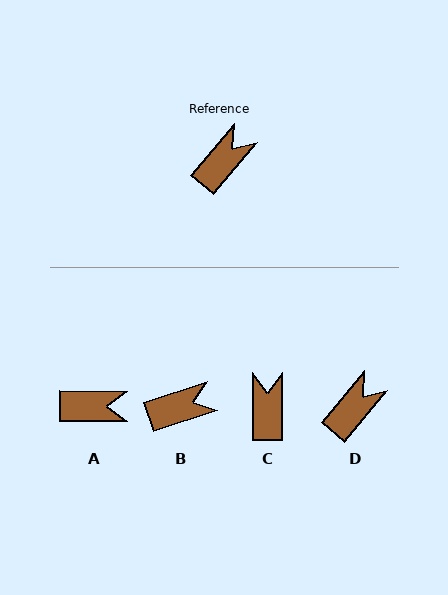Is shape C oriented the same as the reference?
No, it is off by about 40 degrees.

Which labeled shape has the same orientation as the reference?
D.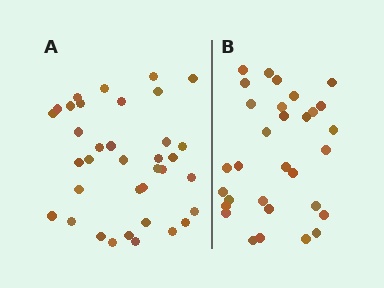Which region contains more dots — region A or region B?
Region A (the left region) has more dots.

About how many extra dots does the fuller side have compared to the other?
Region A has about 5 more dots than region B.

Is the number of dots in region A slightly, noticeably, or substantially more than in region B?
Region A has only slightly more — the two regions are fairly close. The ratio is roughly 1.2 to 1.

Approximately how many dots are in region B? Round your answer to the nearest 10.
About 30 dots. (The exact count is 31, which rounds to 30.)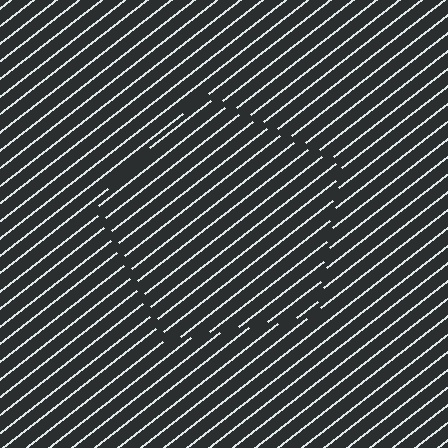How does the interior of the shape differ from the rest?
The interior of the shape contains the same grating, shifted by half a period — the contour is defined by the phase discontinuity where line-ends from the inner and outer gratings abut.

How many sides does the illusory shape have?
5 sides — the line-ends trace a pentagon.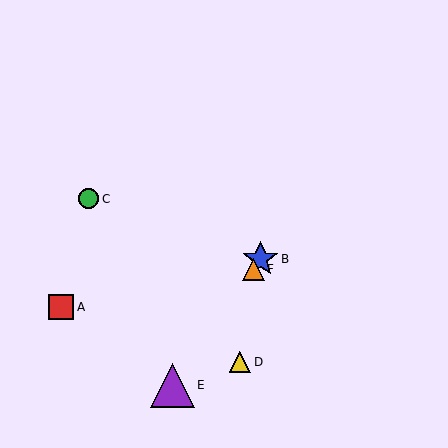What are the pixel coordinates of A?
Object A is at (61, 307).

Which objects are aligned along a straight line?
Objects B, E, F are aligned along a straight line.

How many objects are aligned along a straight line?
3 objects (B, E, F) are aligned along a straight line.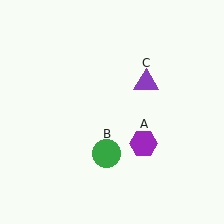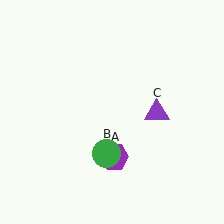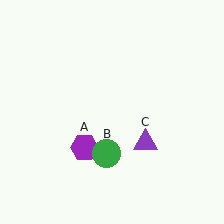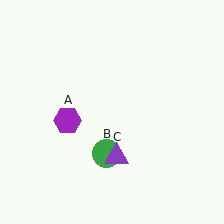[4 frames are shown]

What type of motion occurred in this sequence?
The purple hexagon (object A), purple triangle (object C) rotated clockwise around the center of the scene.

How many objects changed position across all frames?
2 objects changed position: purple hexagon (object A), purple triangle (object C).